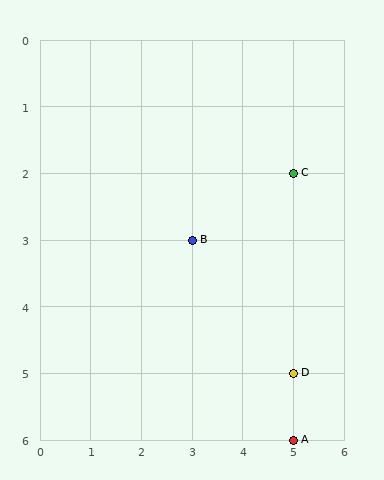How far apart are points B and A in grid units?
Points B and A are 2 columns and 3 rows apart (about 3.6 grid units diagonally).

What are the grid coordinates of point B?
Point B is at grid coordinates (3, 3).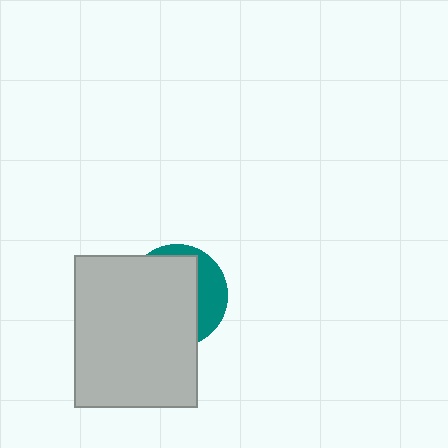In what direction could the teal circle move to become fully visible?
The teal circle could move right. That would shift it out from behind the light gray rectangle entirely.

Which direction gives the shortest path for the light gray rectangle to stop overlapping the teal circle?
Moving left gives the shortest separation.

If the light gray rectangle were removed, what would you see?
You would see the complete teal circle.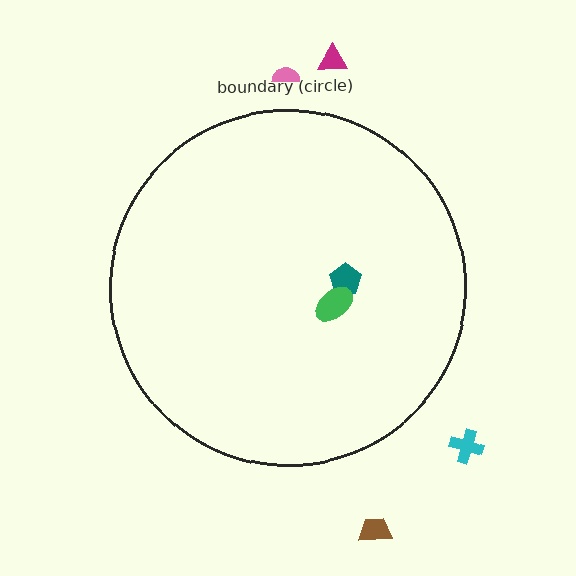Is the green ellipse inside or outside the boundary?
Inside.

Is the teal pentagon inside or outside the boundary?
Inside.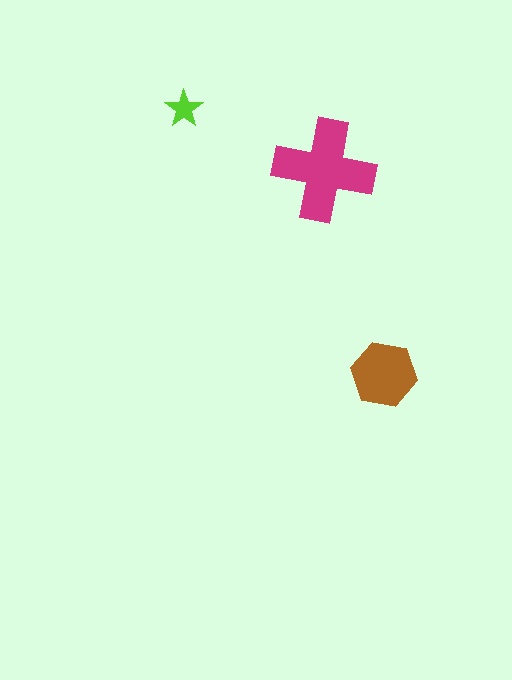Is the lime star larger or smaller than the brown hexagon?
Smaller.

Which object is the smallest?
The lime star.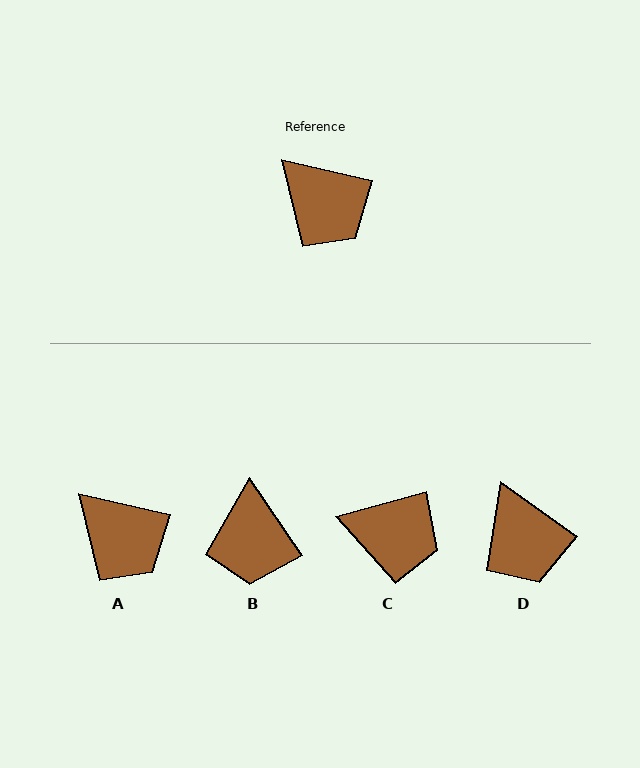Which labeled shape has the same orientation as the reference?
A.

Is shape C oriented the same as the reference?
No, it is off by about 28 degrees.